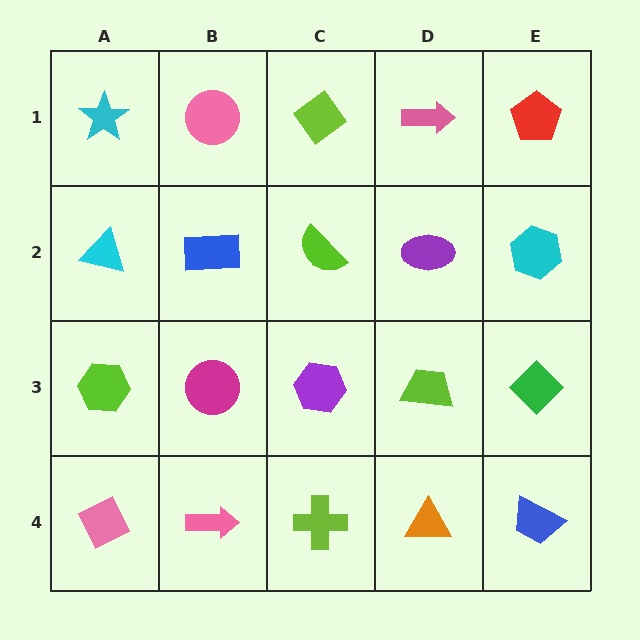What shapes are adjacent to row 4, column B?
A magenta circle (row 3, column B), a pink diamond (row 4, column A), a lime cross (row 4, column C).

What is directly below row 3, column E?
A blue trapezoid.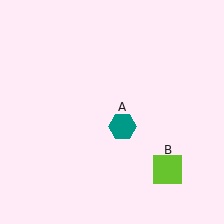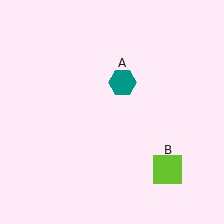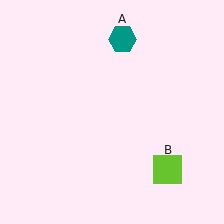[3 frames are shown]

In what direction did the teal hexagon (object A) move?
The teal hexagon (object A) moved up.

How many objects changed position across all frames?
1 object changed position: teal hexagon (object A).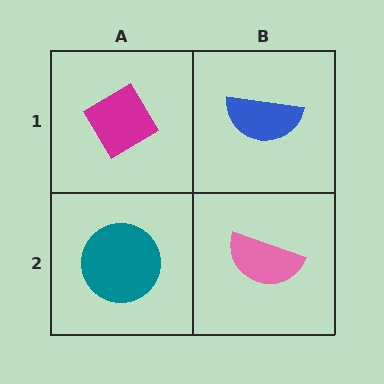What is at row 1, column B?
A blue semicircle.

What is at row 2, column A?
A teal circle.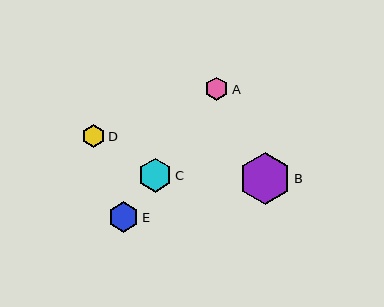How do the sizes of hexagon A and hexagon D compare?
Hexagon A and hexagon D are approximately the same size.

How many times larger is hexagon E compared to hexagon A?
Hexagon E is approximately 1.3 times the size of hexagon A.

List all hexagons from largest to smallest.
From largest to smallest: B, C, E, A, D.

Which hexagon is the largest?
Hexagon B is the largest with a size of approximately 52 pixels.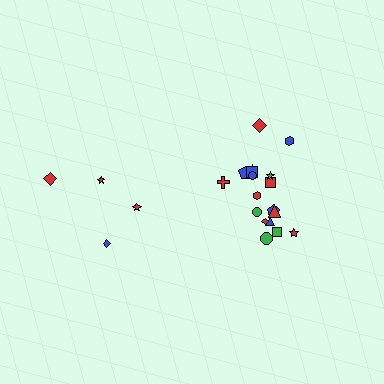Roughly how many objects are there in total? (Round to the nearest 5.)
Roughly 20 objects in total.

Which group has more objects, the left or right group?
The right group.